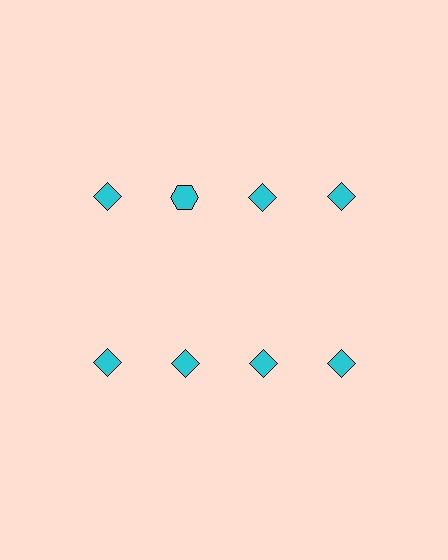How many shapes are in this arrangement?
There are 8 shapes arranged in a grid pattern.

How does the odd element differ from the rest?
It has a different shape: hexagon instead of diamond.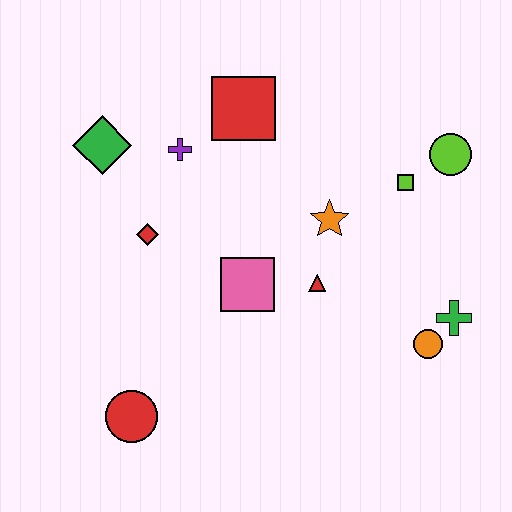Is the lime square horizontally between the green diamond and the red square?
No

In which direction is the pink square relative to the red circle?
The pink square is above the red circle.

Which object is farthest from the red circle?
The lime circle is farthest from the red circle.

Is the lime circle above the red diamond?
Yes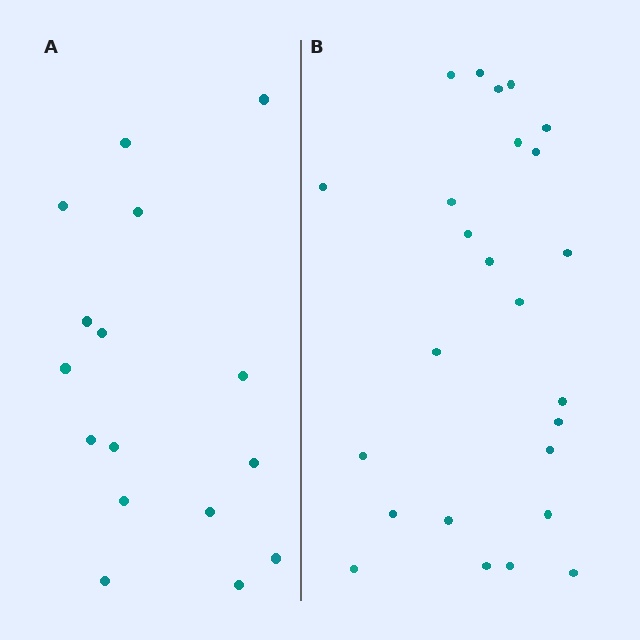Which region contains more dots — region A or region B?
Region B (the right region) has more dots.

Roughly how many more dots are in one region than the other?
Region B has roughly 8 or so more dots than region A.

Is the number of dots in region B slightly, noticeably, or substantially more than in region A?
Region B has substantially more. The ratio is roughly 1.6 to 1.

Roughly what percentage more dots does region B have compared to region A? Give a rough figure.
About 55% more.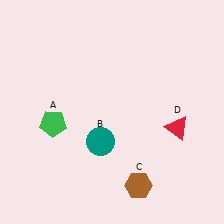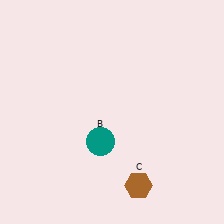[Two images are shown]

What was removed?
The red triangle (D), the green pentagon (A) were removed in Image 2.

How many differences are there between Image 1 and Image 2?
There are 2 differences between the two images.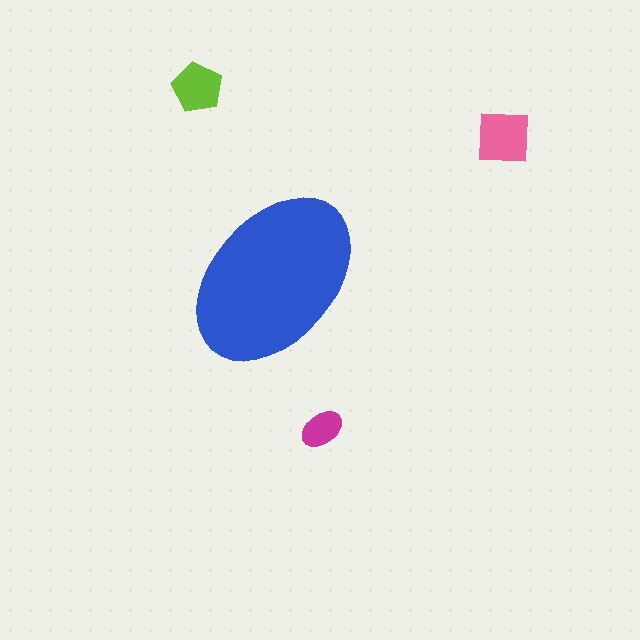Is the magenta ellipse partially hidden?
No, the magenta ellipse is fully visible.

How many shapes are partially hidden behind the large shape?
0 shapes are partially hidden.